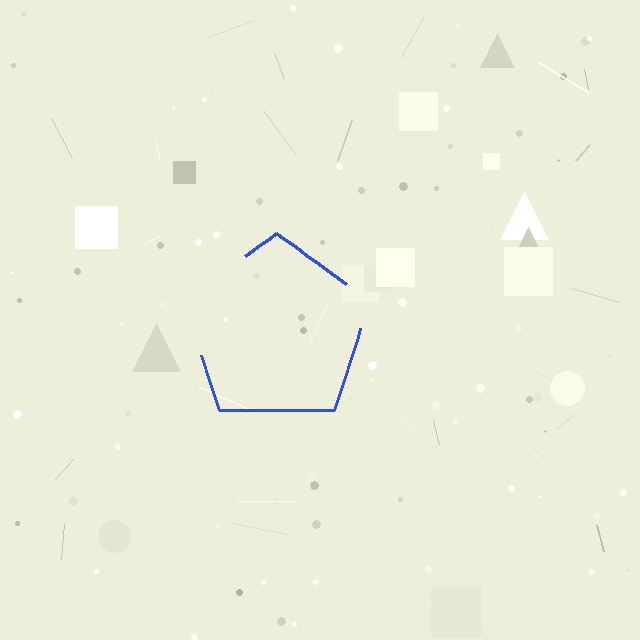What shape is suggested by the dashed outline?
The dashed outline suggests a pentagon.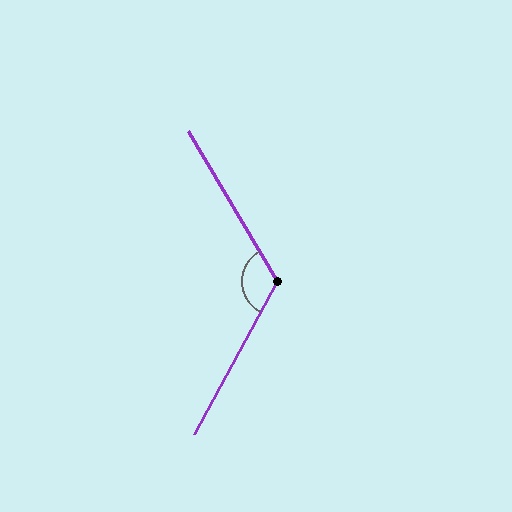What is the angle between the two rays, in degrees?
Approximately 121 degrees.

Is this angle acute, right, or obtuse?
It is obtuse.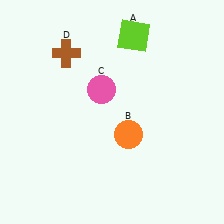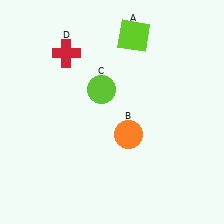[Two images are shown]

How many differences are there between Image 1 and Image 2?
There are 2 differences between the two images.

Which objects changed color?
C changed from pink to lime. D changed from brown to red.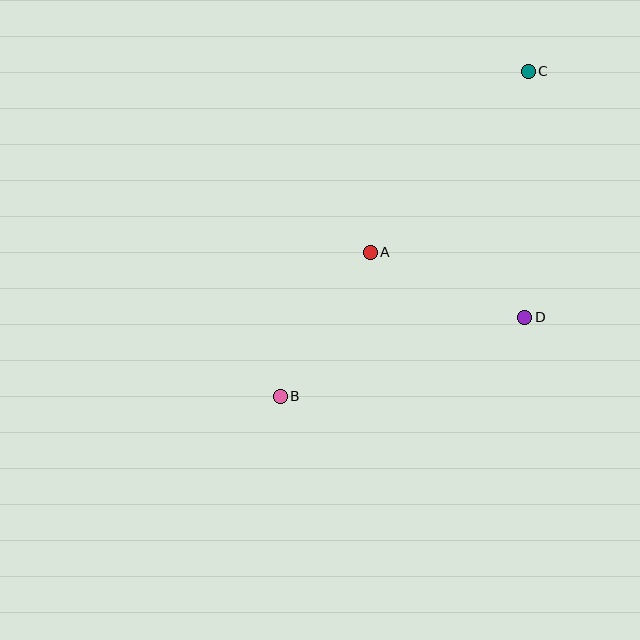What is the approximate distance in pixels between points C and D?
The distance between C and D is approximately 246 pixels.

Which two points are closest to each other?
Points A and D are closest to each other.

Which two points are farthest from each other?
Points B and C are farthest from each other.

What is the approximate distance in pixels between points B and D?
The distance between B and D is approximately 257 pixels.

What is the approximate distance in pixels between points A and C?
The distance between A and C is approximately 240 pixels.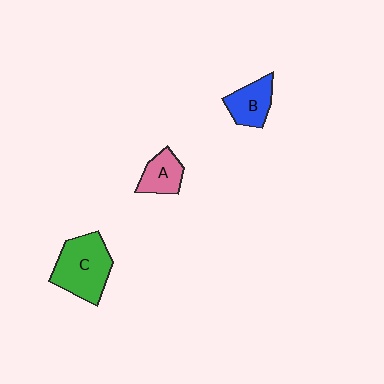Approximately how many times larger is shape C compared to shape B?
Approximately 1.7 times.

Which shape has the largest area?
Shape C (green).